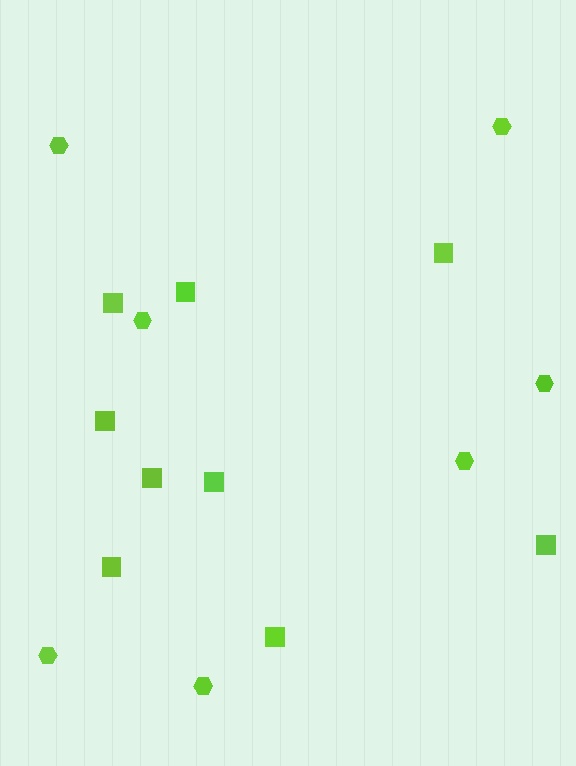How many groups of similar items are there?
There are 2 groups: one group of hexagons (7) and one group of squares (9).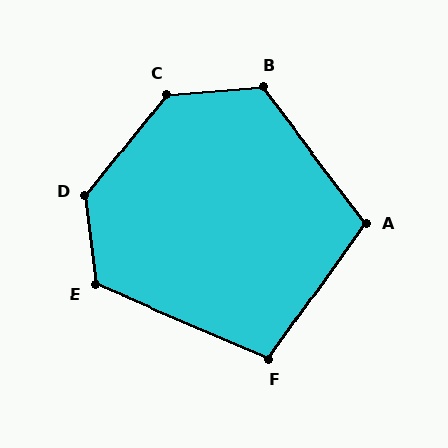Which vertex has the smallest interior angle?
F, at approximately 103 degrees.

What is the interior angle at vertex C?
Approximately 133 degrees (obtuse).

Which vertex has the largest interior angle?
D, at approximately 134 degrees.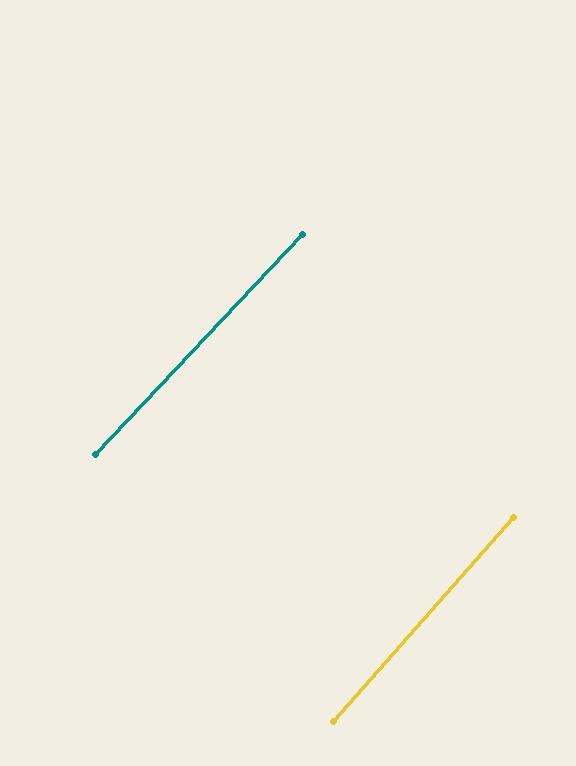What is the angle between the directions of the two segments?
Approximately 2 degrees.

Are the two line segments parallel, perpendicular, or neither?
Parallel — their directions differ by only 1.8°.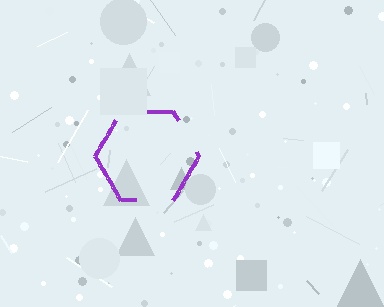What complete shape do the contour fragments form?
The contour fragments form a hexagon.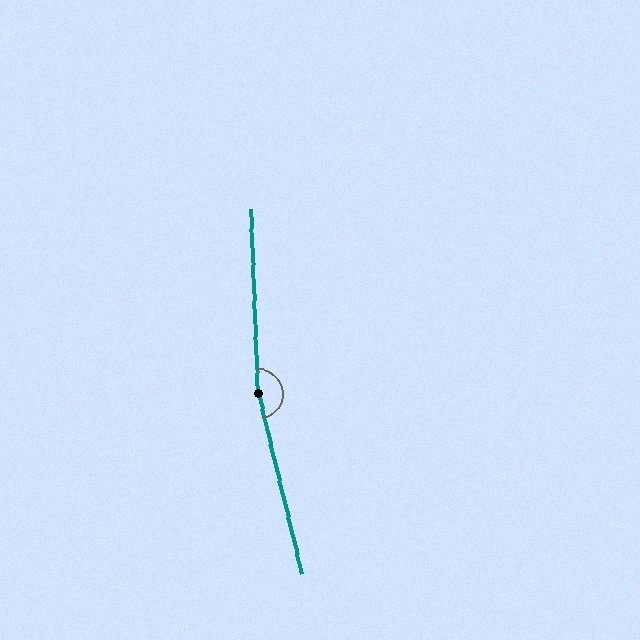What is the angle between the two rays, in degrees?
Approximately 168 degrees.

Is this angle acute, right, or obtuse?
It is obtuse.